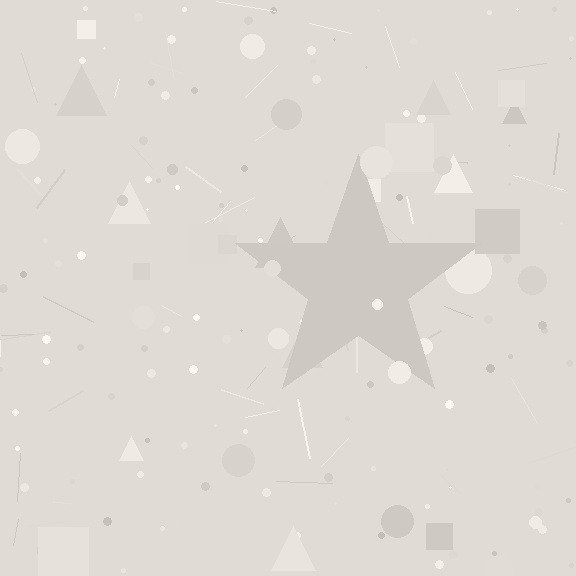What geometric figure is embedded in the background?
A star is embedded in the background.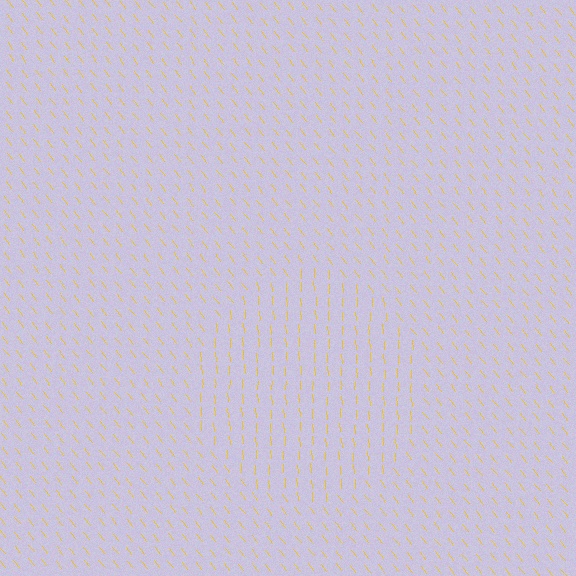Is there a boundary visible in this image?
Yes, there is a texture boundary formed by a change in line orientation.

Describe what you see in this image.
The image is filled with small yellow line segments. A circle region in the image has lines oriented differently from the surrounding lines, creating a visible texture boundary.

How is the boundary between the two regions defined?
The boundary is defined purely by a change in line orientation (approximately 35 degrees difference). All lines are the same color and thickness.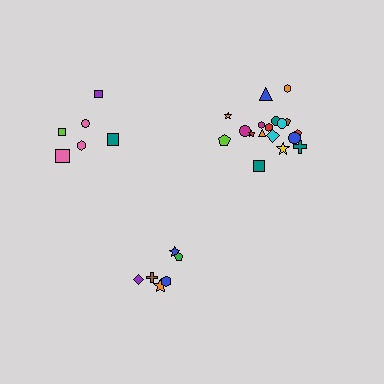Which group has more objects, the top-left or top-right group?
The top-right group.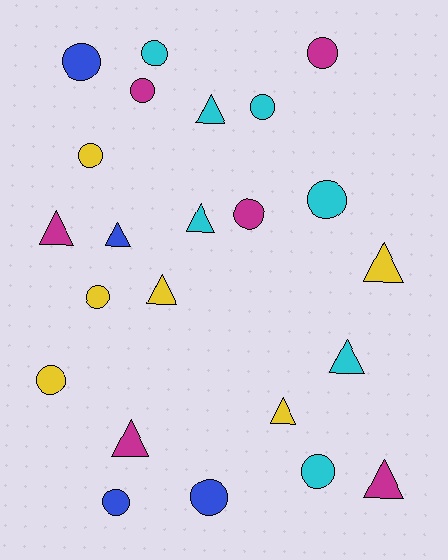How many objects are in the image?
There are 23 objects.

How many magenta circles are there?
There are 3 magenta circles.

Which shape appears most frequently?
Circle, with 13 objects.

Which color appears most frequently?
Cyan, with 7 objects.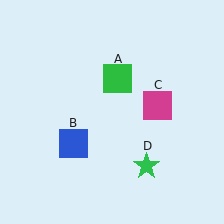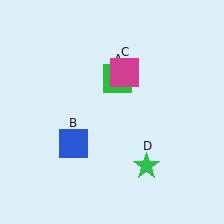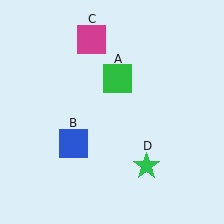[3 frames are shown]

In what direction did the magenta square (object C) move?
The magenta square (object C) moved up and to the left.